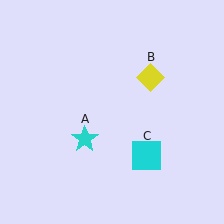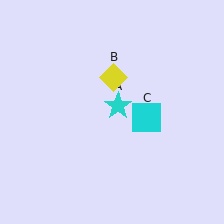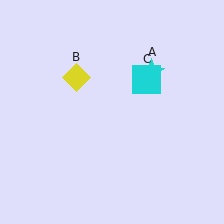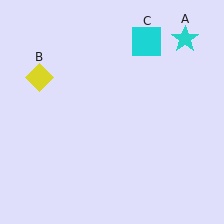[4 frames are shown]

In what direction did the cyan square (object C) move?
The cyan square (object C) moved up.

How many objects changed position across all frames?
3 objects changed position: cyan star (object A), yellow diamond (object B), cyan square (object C).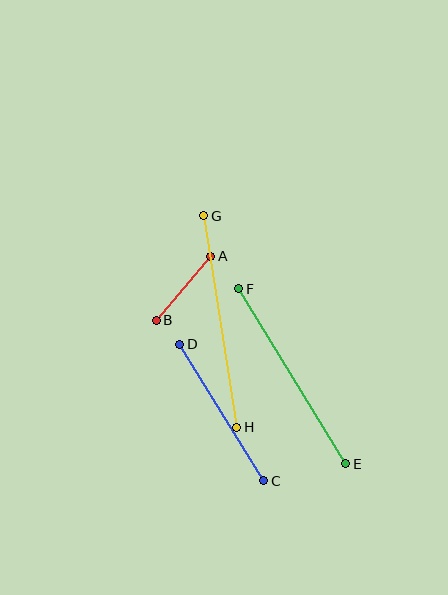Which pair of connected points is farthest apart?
Points G and H are farthest apart.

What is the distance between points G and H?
The distance is approximately 214 pixels.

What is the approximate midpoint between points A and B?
The midpoint is at approximately (183, 288) pixels.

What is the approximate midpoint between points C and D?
The midpoint is at approximately (222, 413) pixels.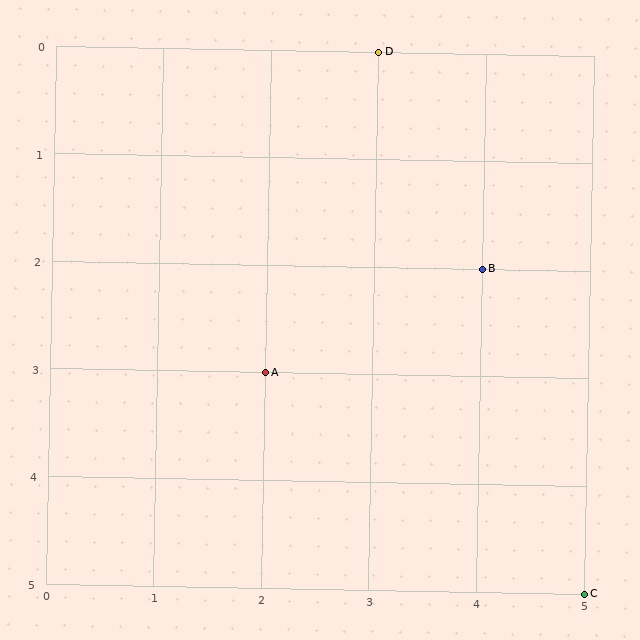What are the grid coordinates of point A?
Point A is at grid coordinates (2, 3).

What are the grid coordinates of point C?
Point C is at grid coordinates (5, 5).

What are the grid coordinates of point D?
Point D is at grid coordinates (3, 0).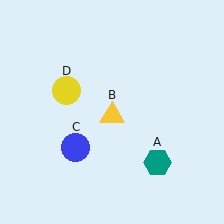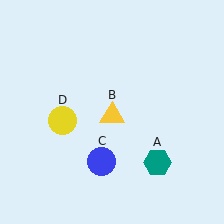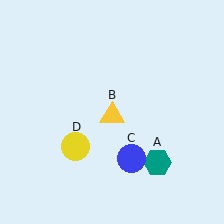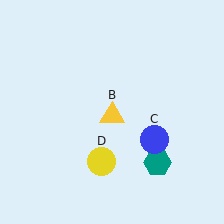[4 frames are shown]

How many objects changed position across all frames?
2 objects changed position: blue circle (object C), yellow circle (object D).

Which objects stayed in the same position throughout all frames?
Teal hexagon (object A) and yellow triangle (object B) remained stationary.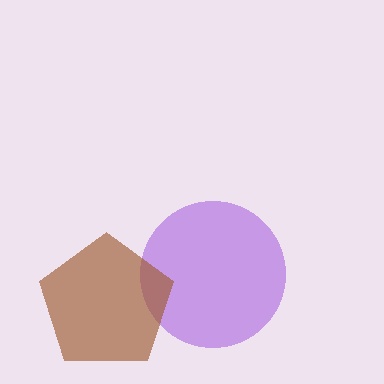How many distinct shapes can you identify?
There are 2 distinct shapes: a purple circle, a brown pentagon.